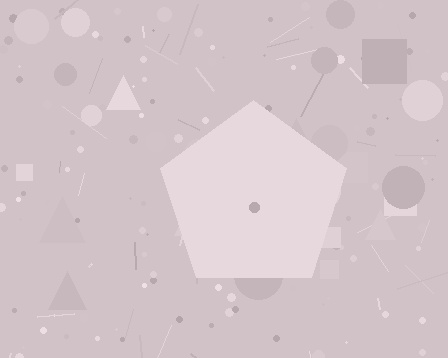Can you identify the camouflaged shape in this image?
The camouflaged shape is a pentagon.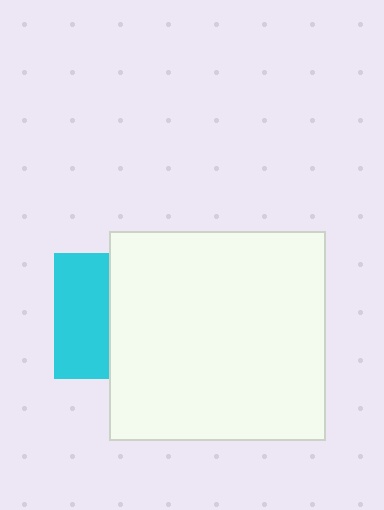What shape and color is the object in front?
The object in front is a white rectangle.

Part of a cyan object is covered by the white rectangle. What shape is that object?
It is a square.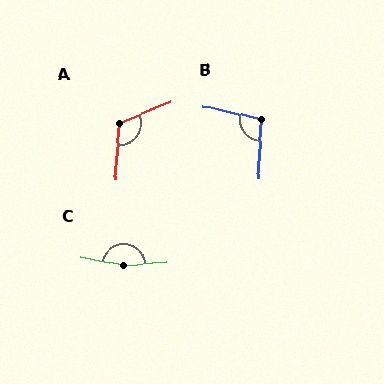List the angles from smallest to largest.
B (100°), A (117°), C (165°).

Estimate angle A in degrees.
Approximately 117 degrees.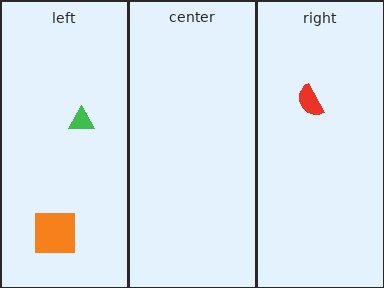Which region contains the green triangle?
The left region.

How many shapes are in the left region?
2.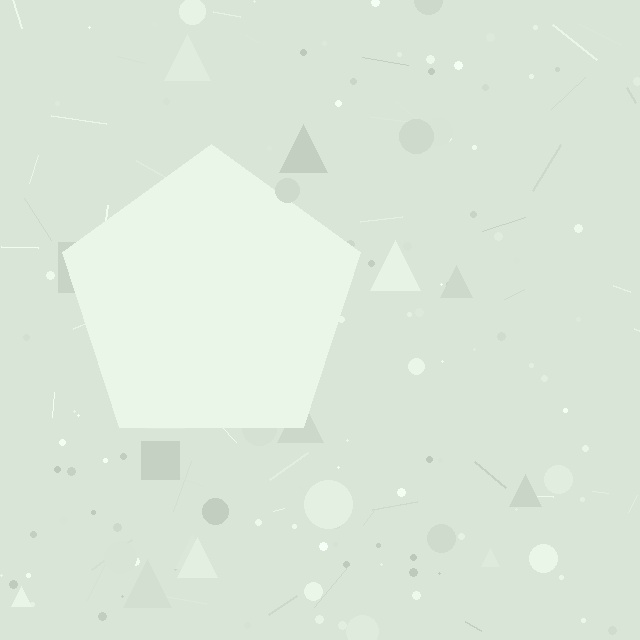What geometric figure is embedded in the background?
A pentagon is embedded in the background.